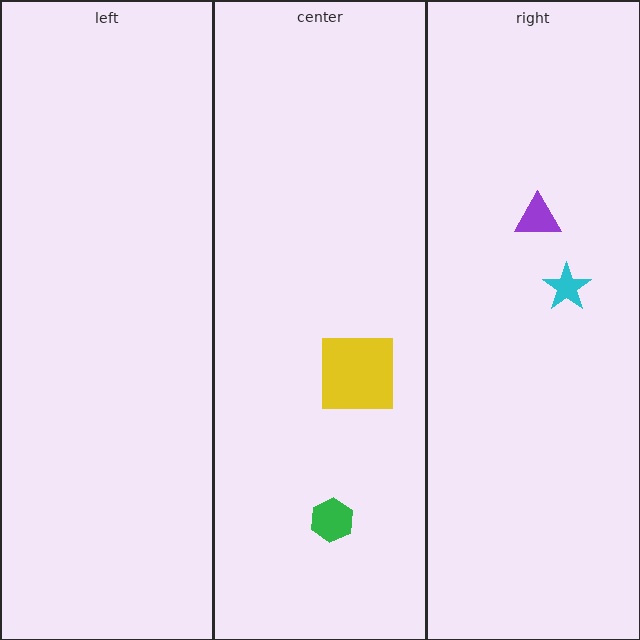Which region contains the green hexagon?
The center region.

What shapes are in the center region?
The green hexagon, the yellow square.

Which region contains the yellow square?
The center region.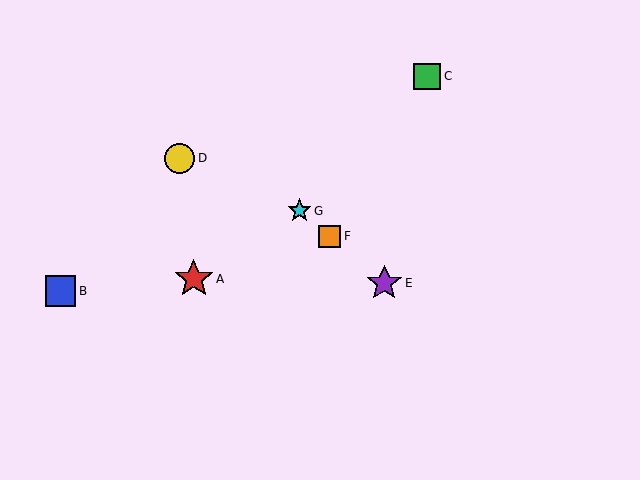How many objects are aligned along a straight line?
3 objects (E, F, G) are aligned along a straight line.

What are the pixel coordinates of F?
Object F is at (330, 236).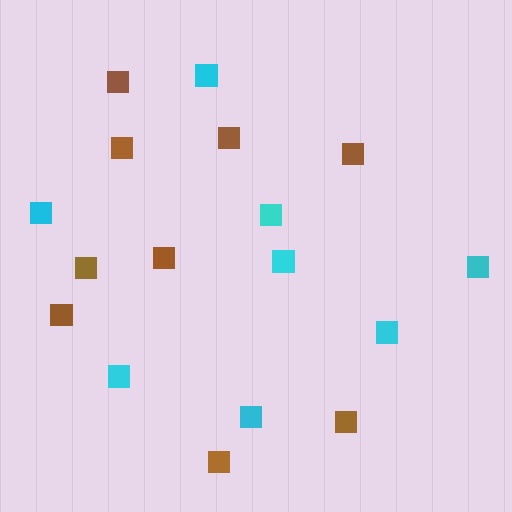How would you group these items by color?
There are 2 groups: one group of brown squares (9) and one group of cyan squares (8).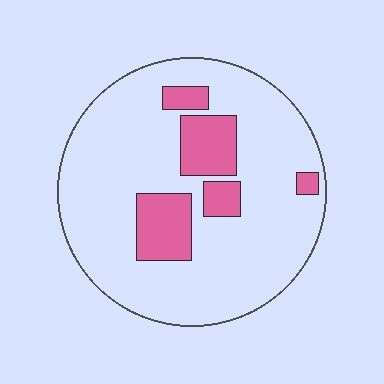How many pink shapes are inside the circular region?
5.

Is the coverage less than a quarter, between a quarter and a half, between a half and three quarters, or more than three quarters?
Less than a quarter.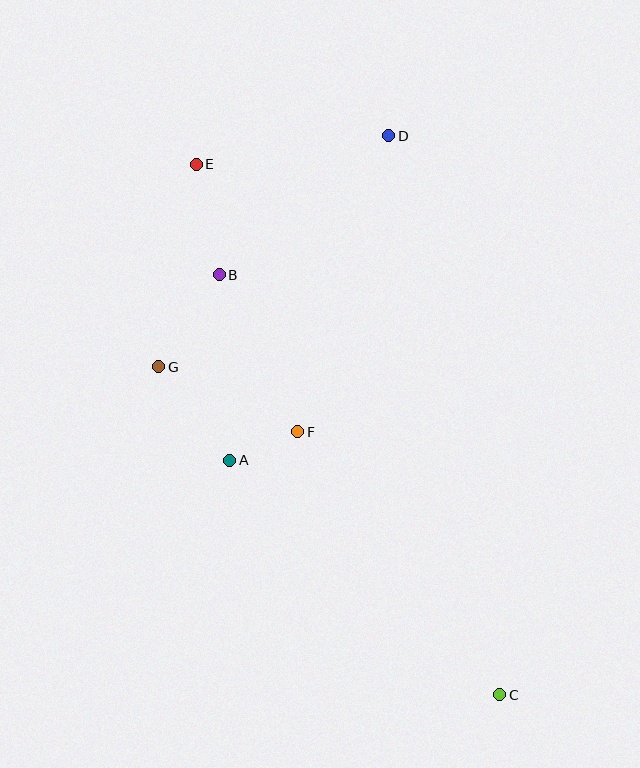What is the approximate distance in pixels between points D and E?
The distance between D and E is approximately 195 pixels.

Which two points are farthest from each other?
Points C and E are farthest from each other.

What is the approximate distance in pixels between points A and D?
The distance between A and D is approximately 361 pixels.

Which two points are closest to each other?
Points A and F are closest to each other.